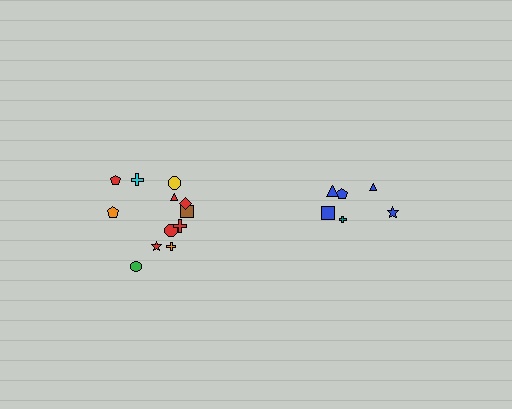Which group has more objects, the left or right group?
The left group.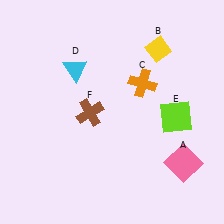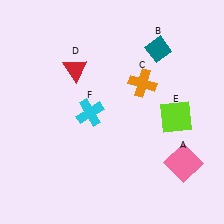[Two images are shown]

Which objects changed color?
B changed from yellow to teal. D changed from cyan to red. F changed from brown to cyan.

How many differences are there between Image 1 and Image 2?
There are 3 differences between the two images.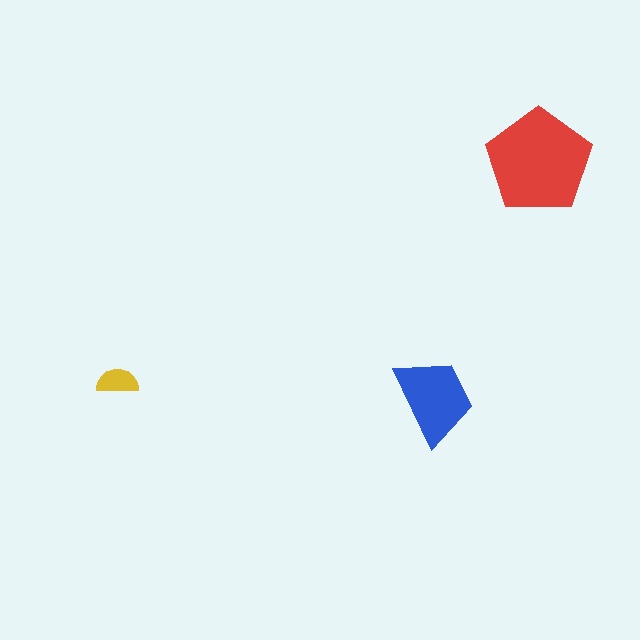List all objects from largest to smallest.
The red pentagon, the blue trapezoid, the yellow semicircle.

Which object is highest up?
The red pentagon is topmost.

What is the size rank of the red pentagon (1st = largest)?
1st.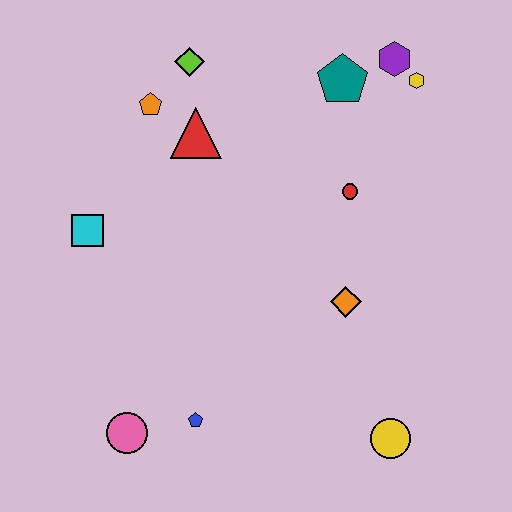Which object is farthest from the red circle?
The pink circle is farthest from the red circle.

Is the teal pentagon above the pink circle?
Yes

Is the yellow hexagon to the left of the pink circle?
No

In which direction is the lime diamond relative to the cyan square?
The lime diamond is above the cyan square.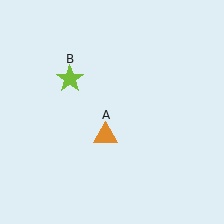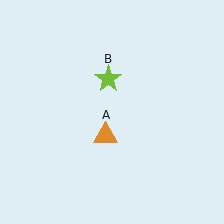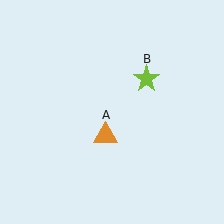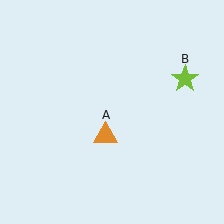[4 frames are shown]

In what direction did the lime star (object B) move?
The lime star (object B) moved right.